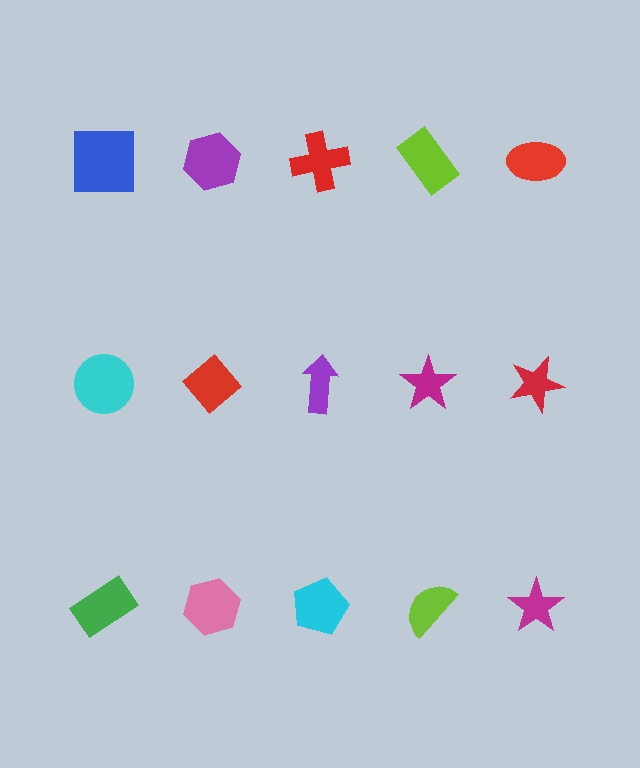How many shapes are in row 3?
5 shapes.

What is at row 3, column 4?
A lime semicircle.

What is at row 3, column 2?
A pink hexagon.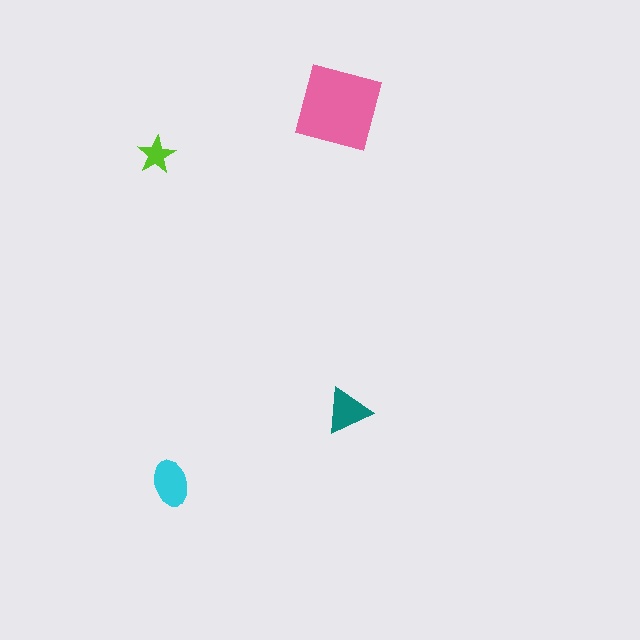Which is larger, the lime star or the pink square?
The pink square.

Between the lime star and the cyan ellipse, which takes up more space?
The cyan ellipse.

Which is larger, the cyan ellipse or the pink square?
The pink square.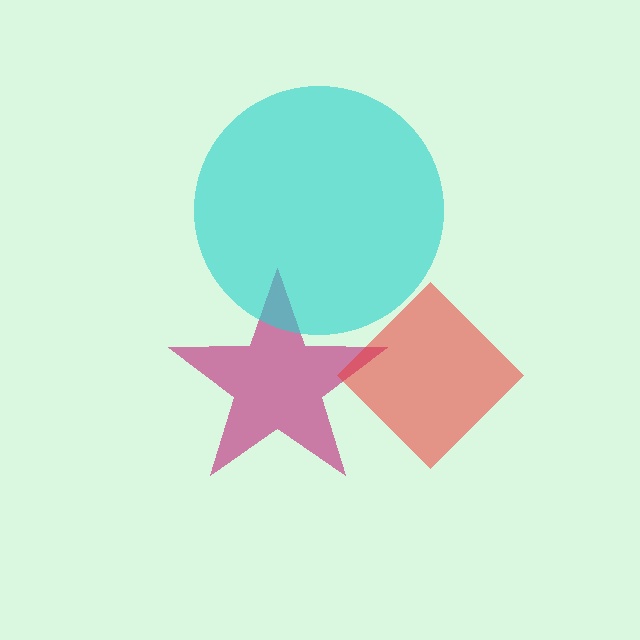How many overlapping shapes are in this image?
There are 3 overlapping shapes in the image.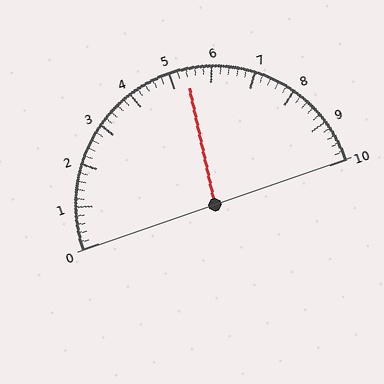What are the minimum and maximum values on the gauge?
The gauge ranges from 0 to 10.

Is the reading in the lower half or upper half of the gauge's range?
The reading is in the upper half of the range (0 to 10).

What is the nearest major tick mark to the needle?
The nearest major tick mark is 5.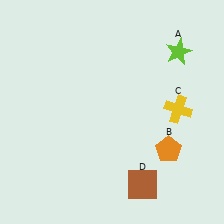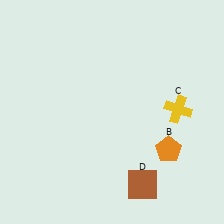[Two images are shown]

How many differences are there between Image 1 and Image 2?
There is 1 difference between the two images.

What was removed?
The lime star (A) was removed in Image 2.